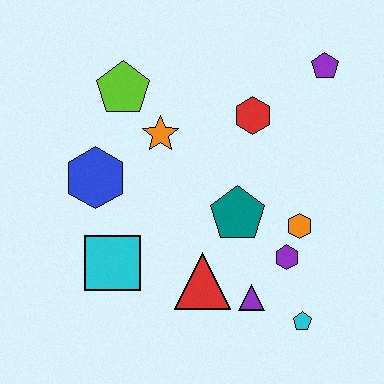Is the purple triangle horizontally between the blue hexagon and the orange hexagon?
Yes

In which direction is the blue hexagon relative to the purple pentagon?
The blue hexagon is to the left of the purple pentagon.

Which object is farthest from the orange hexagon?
The lime pentagon is farthest from the orange hexagon.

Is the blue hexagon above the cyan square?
Yes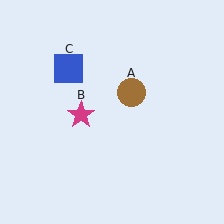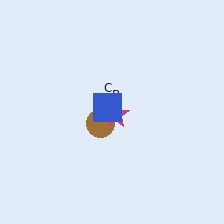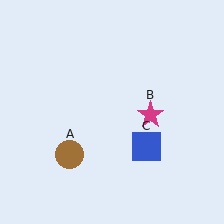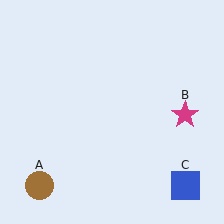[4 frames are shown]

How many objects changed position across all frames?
3 objects changed position: brown circle (object A), magenta star (object B), blue square (object C).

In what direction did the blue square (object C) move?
The blue square (object C) moved down and to the right.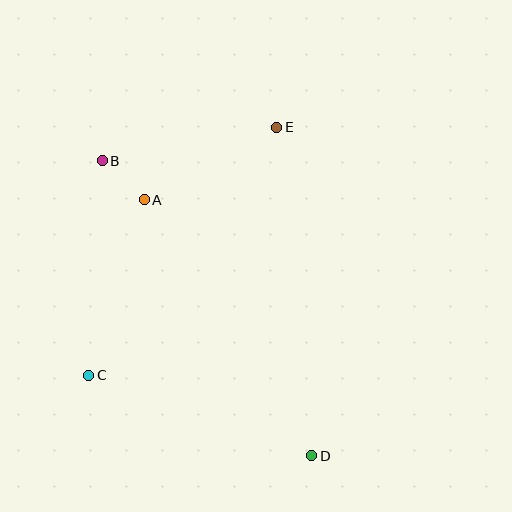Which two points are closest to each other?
Points A and B are closest to each other.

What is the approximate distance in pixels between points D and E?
The distance between D and E is approximately 331 pixels.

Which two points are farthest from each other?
Points B and D are farthest from each other.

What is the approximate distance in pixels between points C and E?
The distance between C and E is approximately 311 pixels.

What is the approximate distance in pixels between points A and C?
The distance between A and C is approximately 184 pixels.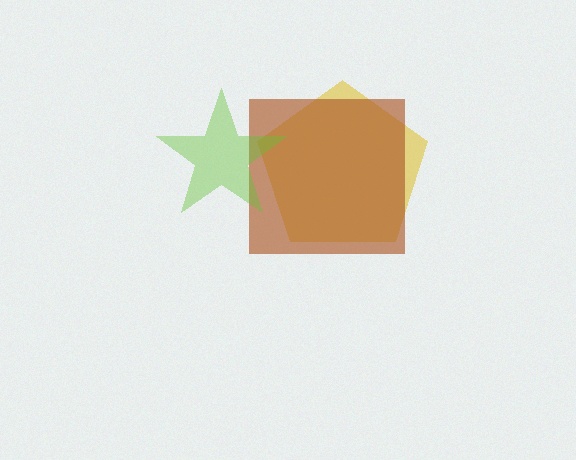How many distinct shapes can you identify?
There are 3 distinct shapes: a yellow pentagon, a brown square, a lime star.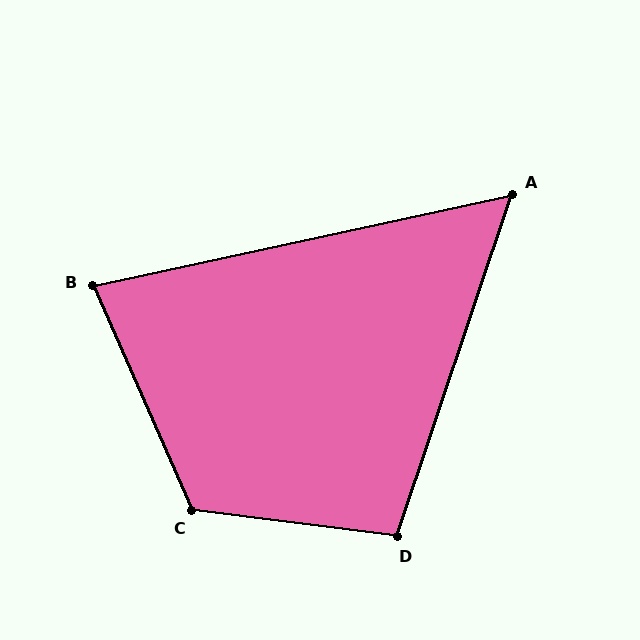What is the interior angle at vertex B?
Approximately 79 degrees (acute).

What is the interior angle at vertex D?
Approximately 101 degrees (obtuse).